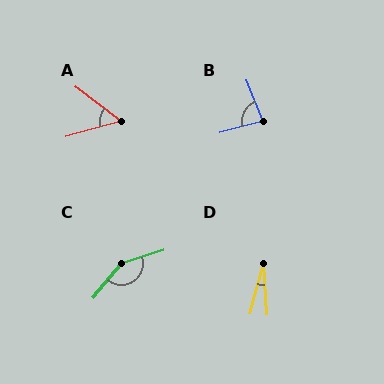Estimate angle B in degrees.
Approximately 84 degrees.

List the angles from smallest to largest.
D (19°), A (53°), B (84°), C (147°).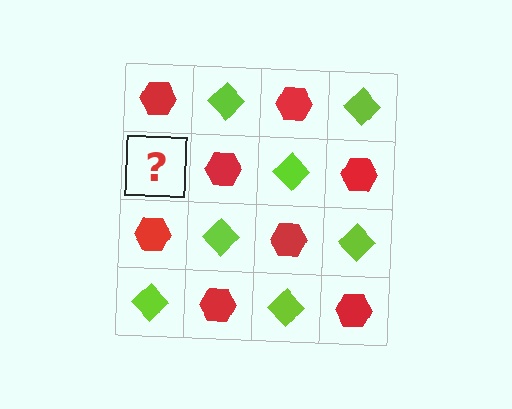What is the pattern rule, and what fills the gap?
The rule is that it alternates red hexagon and lime diamond in a checkerboard pattern. The gap should be filled with a lime diamond.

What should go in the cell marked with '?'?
The missing cell should contain a lime diamond.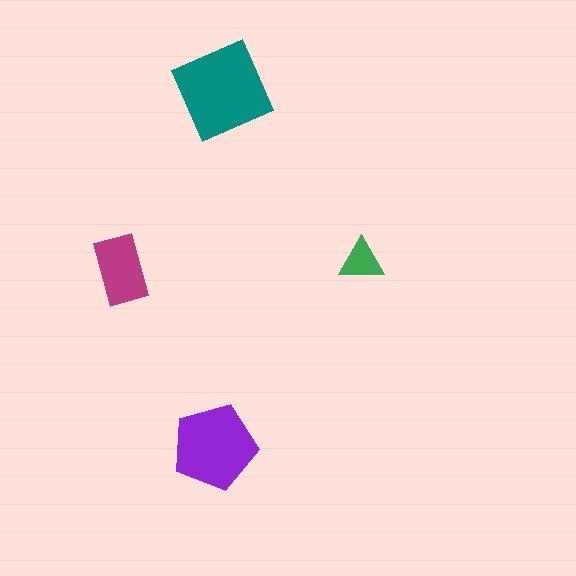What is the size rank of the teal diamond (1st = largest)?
1st.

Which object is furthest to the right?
The green triangle is rightmost.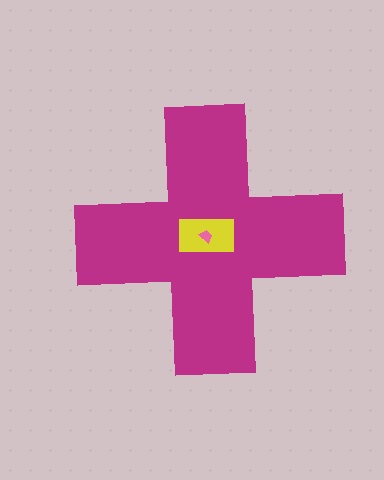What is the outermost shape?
The magenta cross.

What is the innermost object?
The pink trapezoid.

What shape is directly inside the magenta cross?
The yellow rectangle.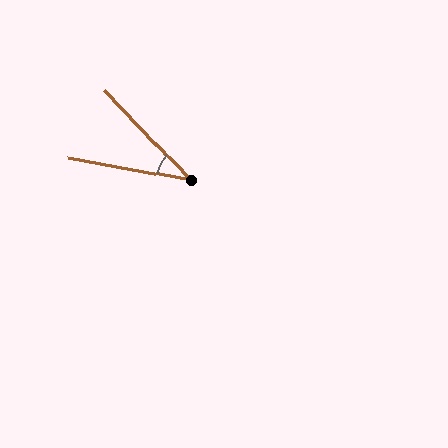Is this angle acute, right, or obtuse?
It is acute.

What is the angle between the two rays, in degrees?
Approximately 36 degrees.